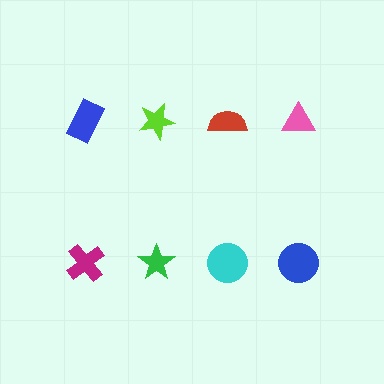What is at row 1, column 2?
A lime star.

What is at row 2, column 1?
A magenta cross.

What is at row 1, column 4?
A pink triangle.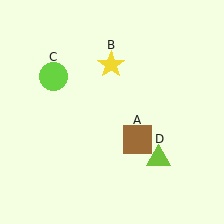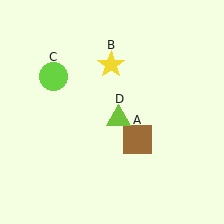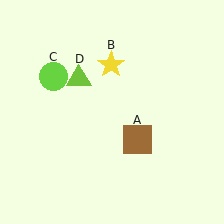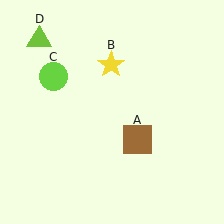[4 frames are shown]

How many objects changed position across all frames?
1 object changed position: lime triangle (object D).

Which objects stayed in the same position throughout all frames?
Brown square (object A) and yellow star (object B) and lime circle (object C) remained stationary.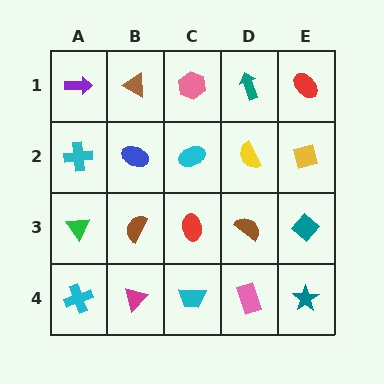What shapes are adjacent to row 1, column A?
A cyan cross (row 2, column A), a brown triangle (row 1, column B).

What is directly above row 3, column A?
A cyan cross.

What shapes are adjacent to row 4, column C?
A red ellipse (row 3, column C), a magenta triangle (row 4, column B), a pink rectangle (row 4, column D).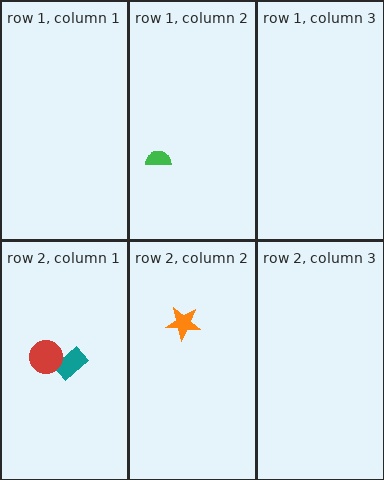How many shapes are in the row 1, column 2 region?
1.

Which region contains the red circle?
The row 2, column 1 region.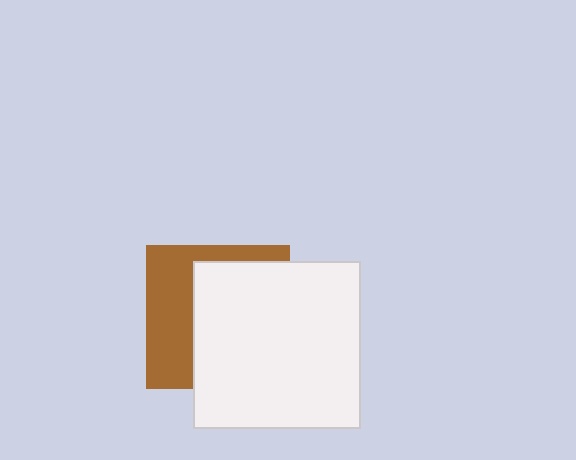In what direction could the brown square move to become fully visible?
The brown square could move left. That would shift it out from behind the white square entirely.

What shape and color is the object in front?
The object in front is a white square.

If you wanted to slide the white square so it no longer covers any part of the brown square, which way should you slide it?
Slide it right — that is the most direct way to separate the two shapes.